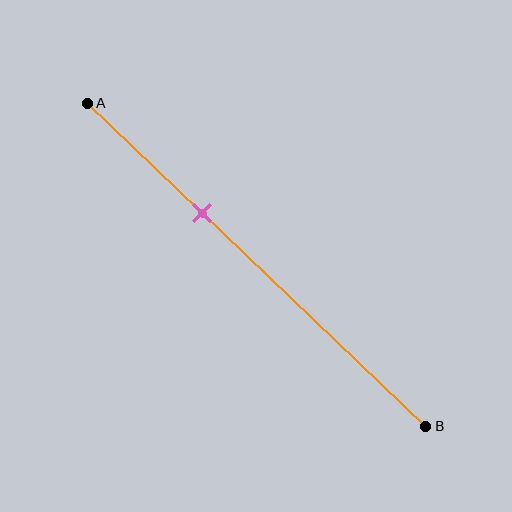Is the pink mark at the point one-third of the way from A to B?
Yes, the mark is approximately at the one-third point.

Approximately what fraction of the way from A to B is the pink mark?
The pink mark is approximately 35% of the way from A to B.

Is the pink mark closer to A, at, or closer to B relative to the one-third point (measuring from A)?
The pink mark is approximately at the one-third point of segment AB.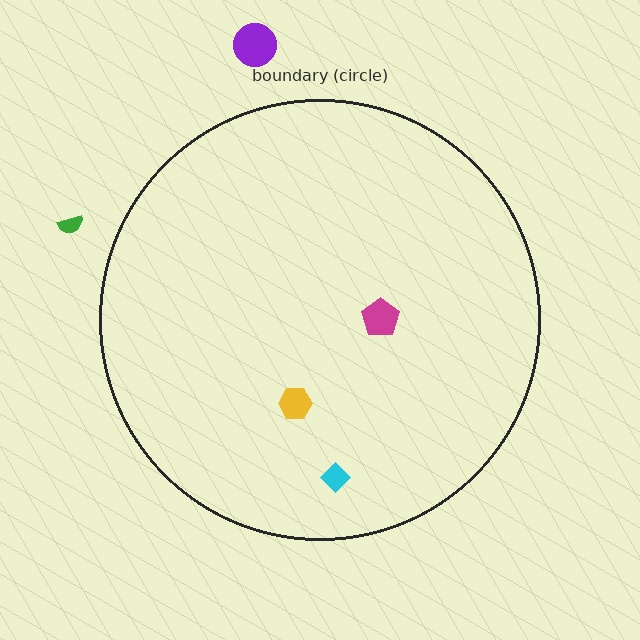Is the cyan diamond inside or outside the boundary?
Inside.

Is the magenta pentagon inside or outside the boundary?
Inside.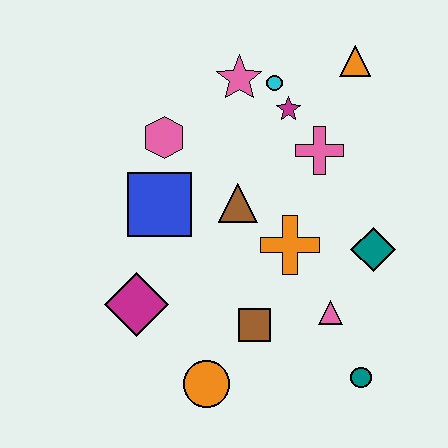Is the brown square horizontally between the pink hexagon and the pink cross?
Yes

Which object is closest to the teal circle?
The pink triangle is closest to the teal circle.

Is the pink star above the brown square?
Yes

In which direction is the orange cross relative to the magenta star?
The orange cross is below the magenta star.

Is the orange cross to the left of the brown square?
No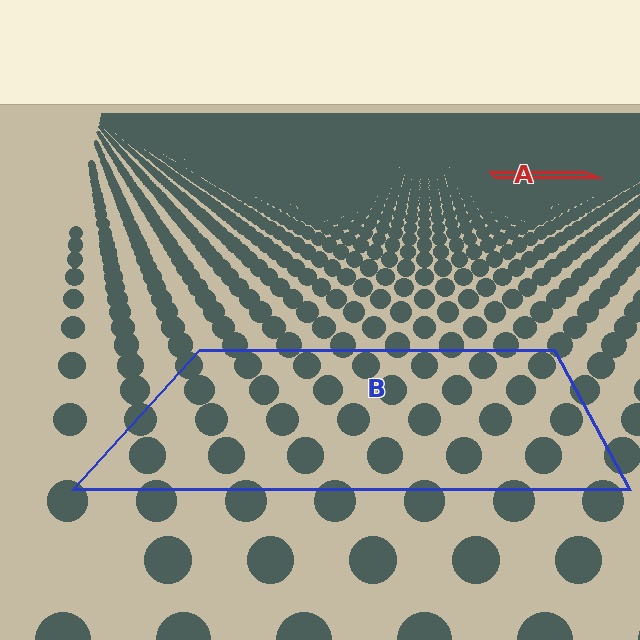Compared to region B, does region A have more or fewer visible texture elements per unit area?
Region A has more texture elements per unit area — they are packed more densely because it is farther away.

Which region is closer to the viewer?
Region B is closer. The texture elements there are larger and more spread out.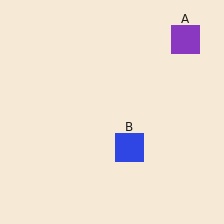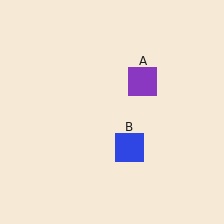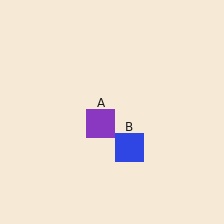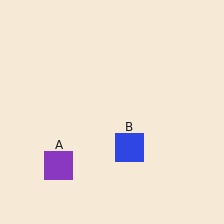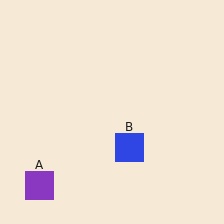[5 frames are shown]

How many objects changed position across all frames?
1 object changed position: purple square (object A).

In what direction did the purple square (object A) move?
The purple square (object A) moved down and to the left.